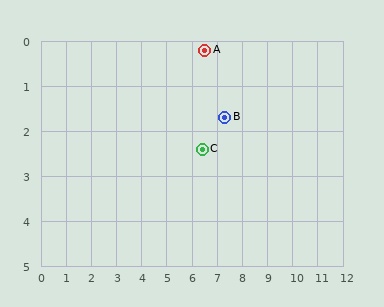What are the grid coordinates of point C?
Point C is at approximately (6.4, 2.4).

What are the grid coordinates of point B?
Point B is at approximately (7.3, 1.7).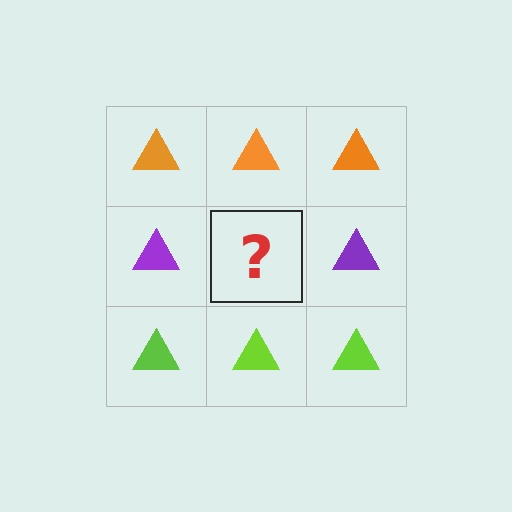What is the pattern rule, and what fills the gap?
The rule is that each row has a consistent color. The gap should be filled with a purple triangle.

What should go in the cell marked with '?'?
The missing cell should contain a purple triangle.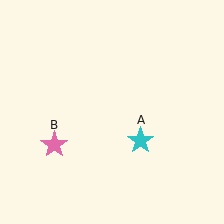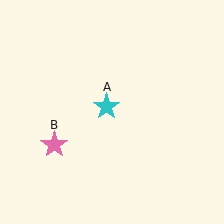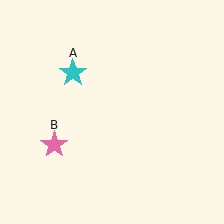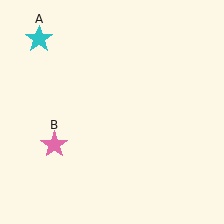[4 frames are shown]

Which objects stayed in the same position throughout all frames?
Pink star (object B) remained stationary.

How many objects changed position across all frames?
1 object changed position: cyan star (object A).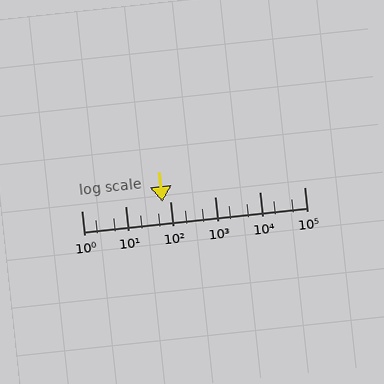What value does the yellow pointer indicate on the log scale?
The pointer indicates approximately 66.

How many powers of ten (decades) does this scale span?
The scale spans 5 decades, from 1 to 100000.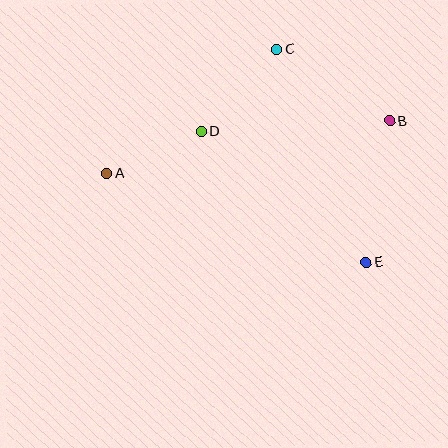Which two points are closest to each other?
Points A and D are closest to each other.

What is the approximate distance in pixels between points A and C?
The distance between A and C is approximately 210 pixels.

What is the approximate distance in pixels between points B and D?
The distance between B and D is approximately 189 pixels.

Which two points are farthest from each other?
Points A and B are farthest from each other.